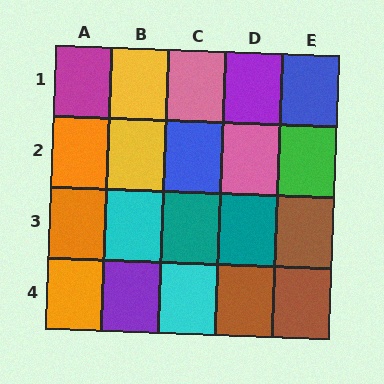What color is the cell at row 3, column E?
Brown.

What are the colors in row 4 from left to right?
Orange, purple, cyan, brown, brown.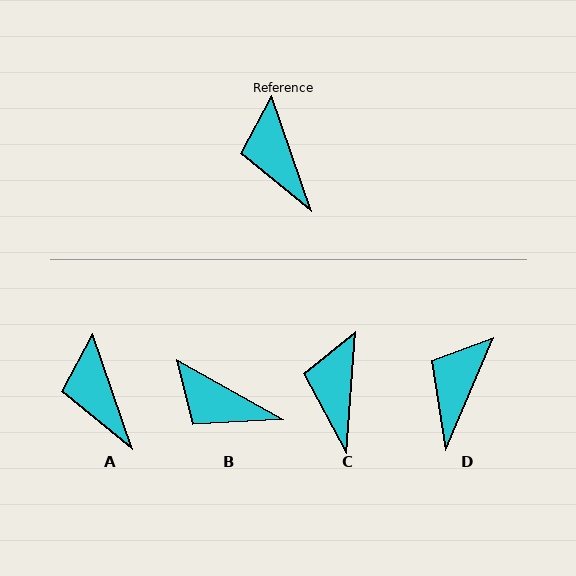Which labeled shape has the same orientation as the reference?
A.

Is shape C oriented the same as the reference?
No, it is off by about 23 degrees.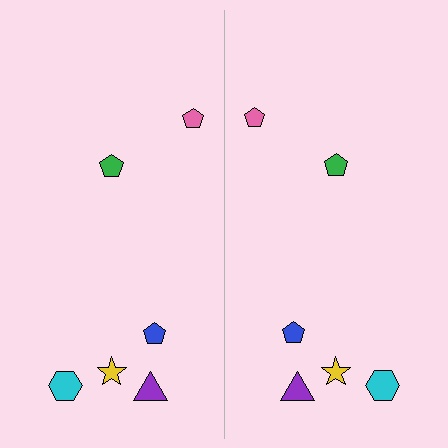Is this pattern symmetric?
Yes, this pattern has bilateral (reflection) symmetry.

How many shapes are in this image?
There are 12 shapes in this image.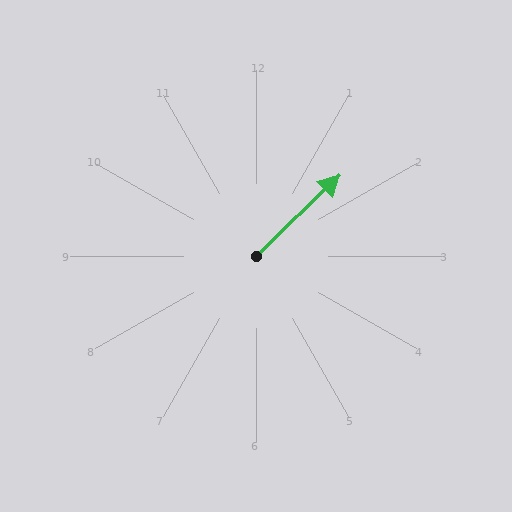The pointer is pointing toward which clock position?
Roughly 2 o'clock.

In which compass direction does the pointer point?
Northeast.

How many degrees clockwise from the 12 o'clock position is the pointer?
Approximately 46 degrees.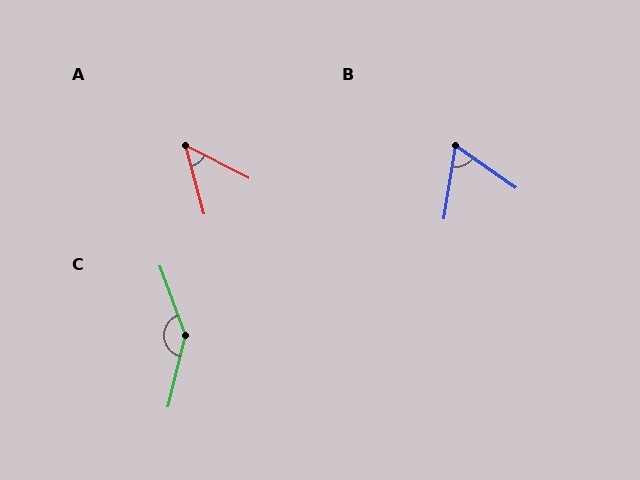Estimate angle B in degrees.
Approximately 65 degrees.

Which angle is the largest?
C, at approximately 146 degrees.